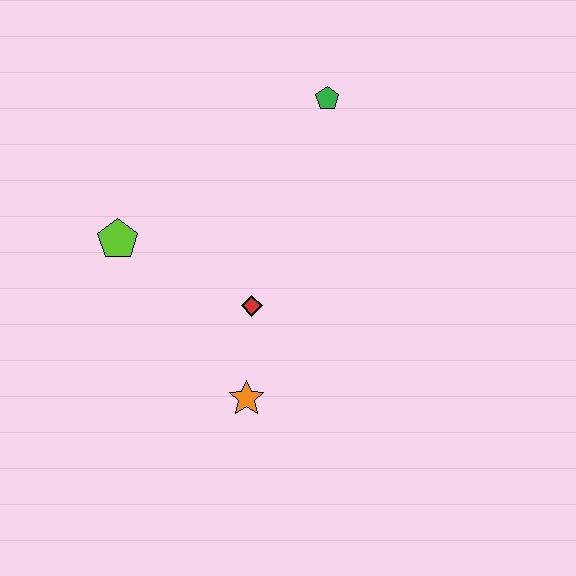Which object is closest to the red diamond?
The orange star is closest to the red diamond.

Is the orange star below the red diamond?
Yes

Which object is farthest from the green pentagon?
The orange star is farthest from the green pentagon.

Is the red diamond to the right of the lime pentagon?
Yes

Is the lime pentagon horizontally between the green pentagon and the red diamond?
No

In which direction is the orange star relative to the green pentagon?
The orange star is below the green pentagon.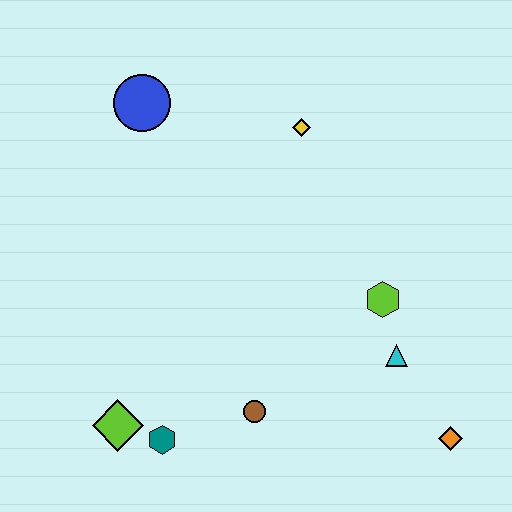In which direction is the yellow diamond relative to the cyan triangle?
The yellow diamond is above the cyan triangle.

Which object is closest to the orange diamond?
The cyan triangle is closest to the orange diamond.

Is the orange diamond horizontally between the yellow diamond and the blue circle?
No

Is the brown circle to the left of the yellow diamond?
Yes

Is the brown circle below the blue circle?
Yes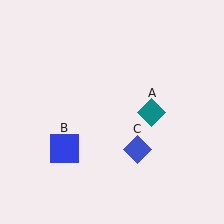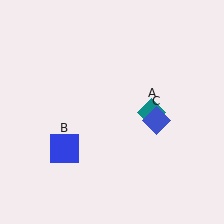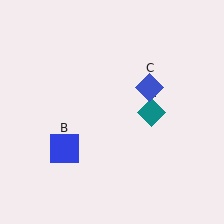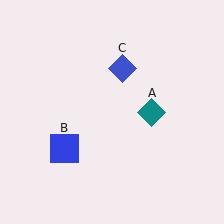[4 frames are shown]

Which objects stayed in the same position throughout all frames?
Teal diamond (object A) and blue square (object B) remained stationary.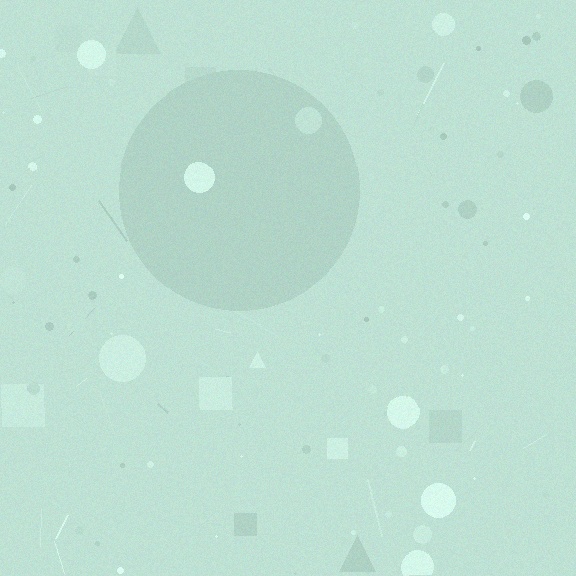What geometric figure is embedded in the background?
A circle is embedded in the background.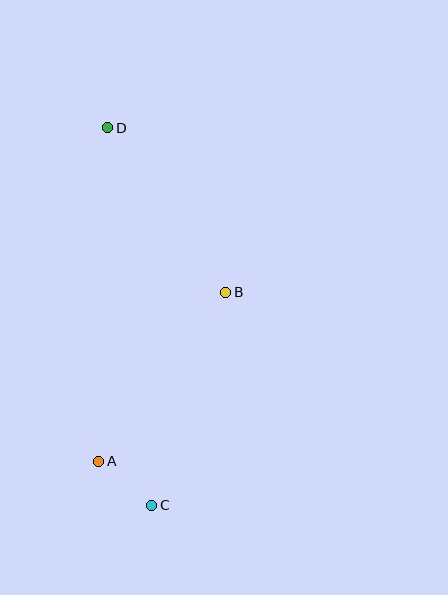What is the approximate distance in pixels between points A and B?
The distance between A and B is approximately 211 pixels.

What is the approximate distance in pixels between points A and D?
The distance between A and D is approximately 334 pixels.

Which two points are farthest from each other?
Points C and D are farthest from each other.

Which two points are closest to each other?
Points A and C are closest to each other.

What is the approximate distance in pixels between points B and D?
The distance between B and D is approximately 203 pixels.